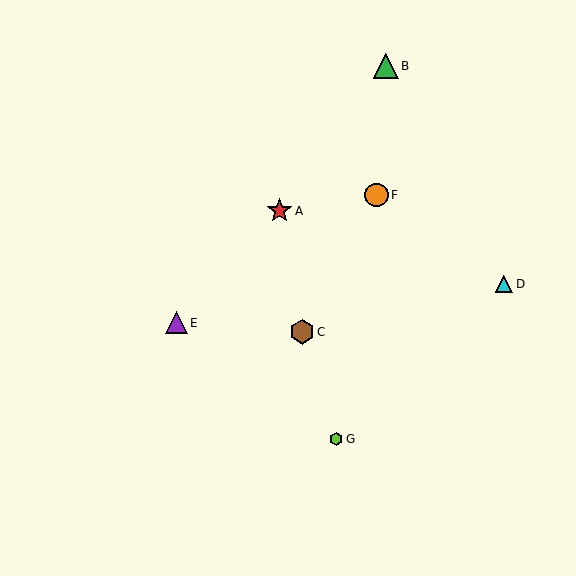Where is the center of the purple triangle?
The center of the purple triangle is at (177, 323).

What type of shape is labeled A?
Shape A is a red star.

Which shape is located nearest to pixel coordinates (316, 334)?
The brown hexagon (labeled C) at (302, 332) is nearest to that location.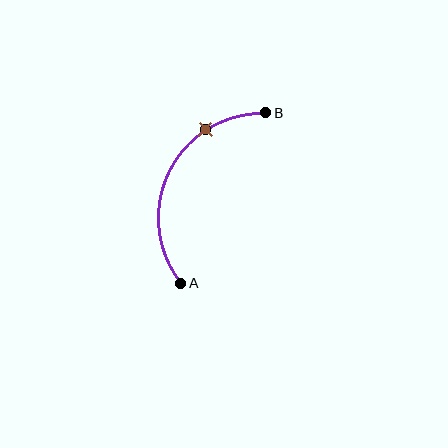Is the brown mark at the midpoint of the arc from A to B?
No. The brown mark lies on the arc but is closer to endpoint B. The arc midpoint would be at the point on the curve equidistant along the arc from both A and B.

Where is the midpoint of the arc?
The arc midpoint is the point on the curve farthest from the straight line joining A and B. It sits to the left of that line.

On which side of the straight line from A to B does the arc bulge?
The arc bulges to the left of the straight line connecting A and B.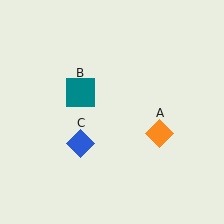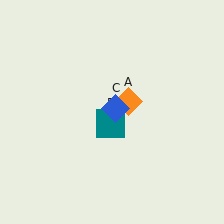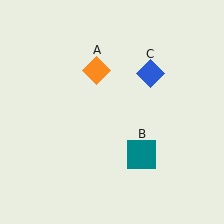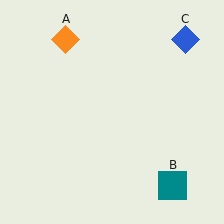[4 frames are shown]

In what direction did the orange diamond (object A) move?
The orange diamond (object A) moved up and to the left.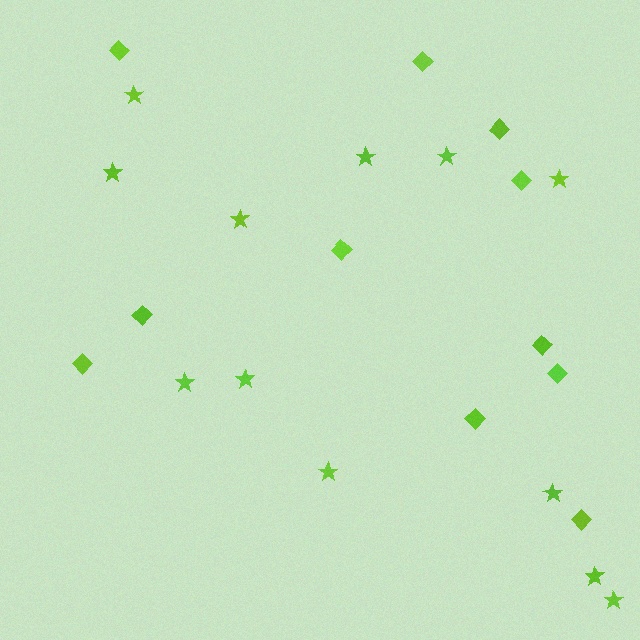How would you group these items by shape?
There are 2 groups: one group of stars (12) and one group of diamonds (11).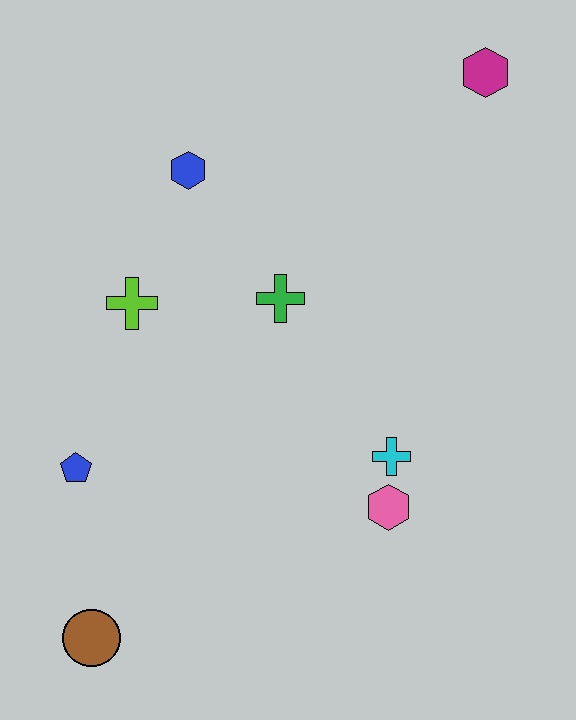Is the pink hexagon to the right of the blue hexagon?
Yes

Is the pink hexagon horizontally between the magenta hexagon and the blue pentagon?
Yes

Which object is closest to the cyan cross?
The pink hexagon is closest to the cyan cross.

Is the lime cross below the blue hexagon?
Yes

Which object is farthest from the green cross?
The brown circle is farthest from the green cross.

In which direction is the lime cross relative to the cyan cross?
The lime cross is to the left of the cyan cross.